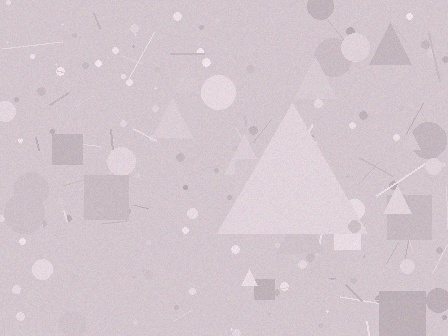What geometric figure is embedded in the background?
A triangle is embedded in the background.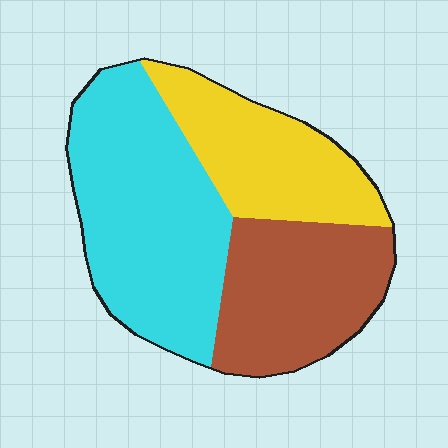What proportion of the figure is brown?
Brown covers around 30% of the figure.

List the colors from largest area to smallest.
From largest to smallest: cyan, brown, yellow.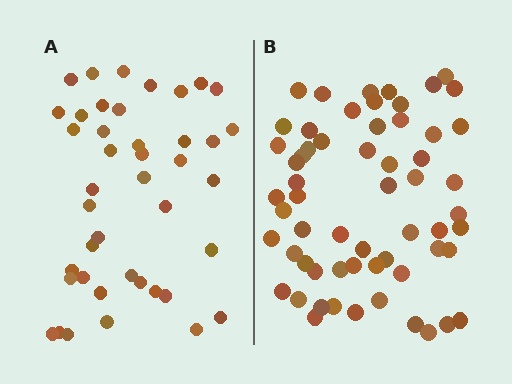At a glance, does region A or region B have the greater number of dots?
Region B (the right region) has more dots.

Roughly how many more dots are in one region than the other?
Region B has approximately 20 more dots than region A.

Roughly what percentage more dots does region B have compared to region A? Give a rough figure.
About 45% more.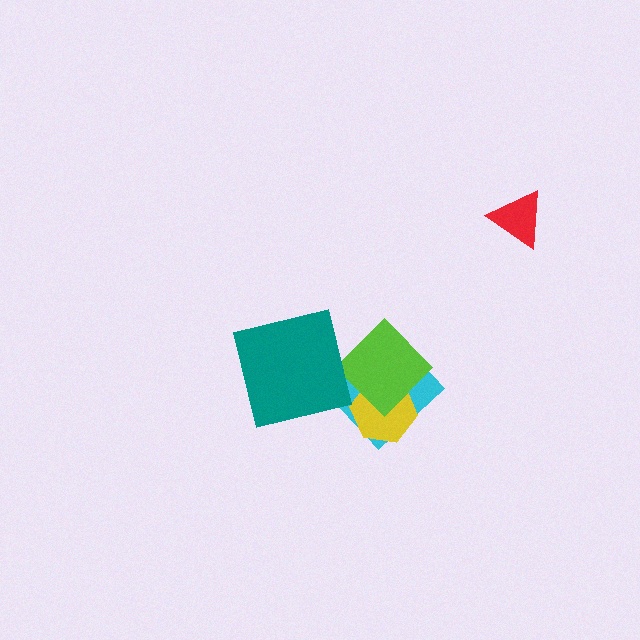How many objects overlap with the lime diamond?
2 objects overlap with the lime diamond.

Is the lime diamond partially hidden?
No, no other shape covers it.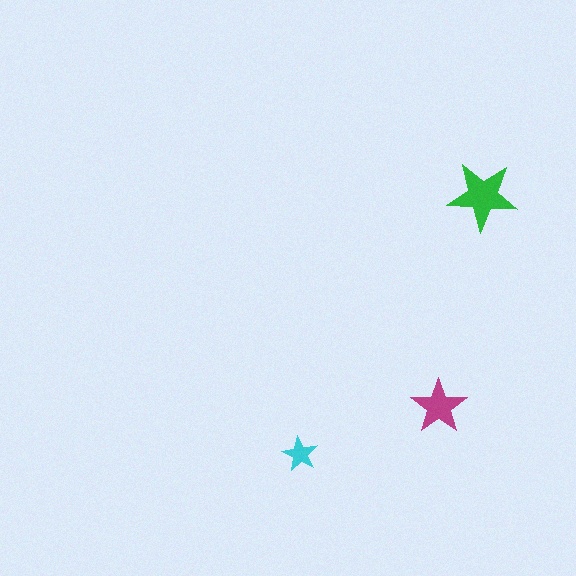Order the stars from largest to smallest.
the green one, the magenta one, the cyan one.